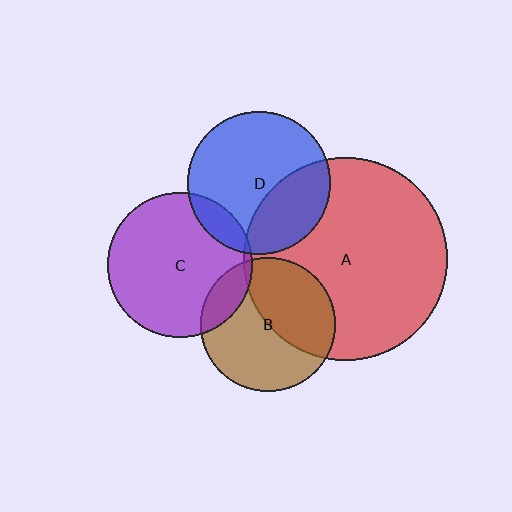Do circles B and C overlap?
Yes.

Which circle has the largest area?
Circle A (red).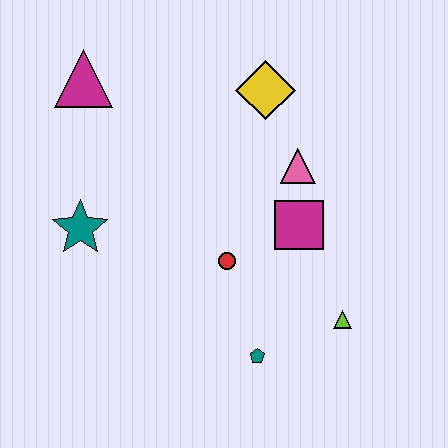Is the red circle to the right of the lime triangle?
No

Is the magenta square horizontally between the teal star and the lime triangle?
Yes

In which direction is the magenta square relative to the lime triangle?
The magenta square is above the lime triangle.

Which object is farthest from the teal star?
The lime triangle is farthest from the teal star.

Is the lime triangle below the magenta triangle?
Yes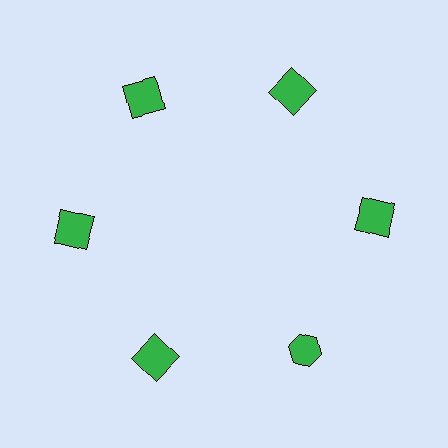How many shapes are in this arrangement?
There are 6 shapes arranged in a ring pattern.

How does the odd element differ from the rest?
It has a different shape: hexagon instead of square.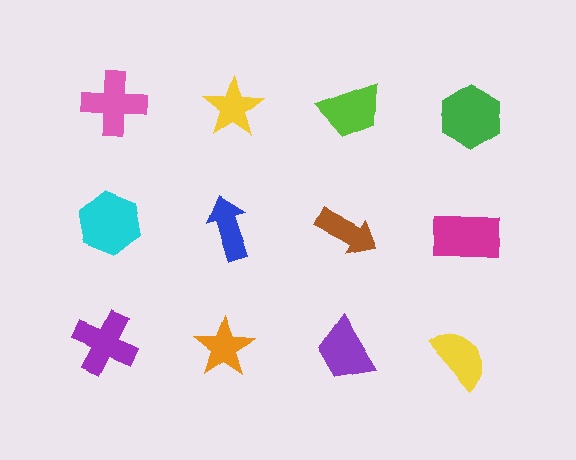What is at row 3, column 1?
A purple cross.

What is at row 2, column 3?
A brown arrow.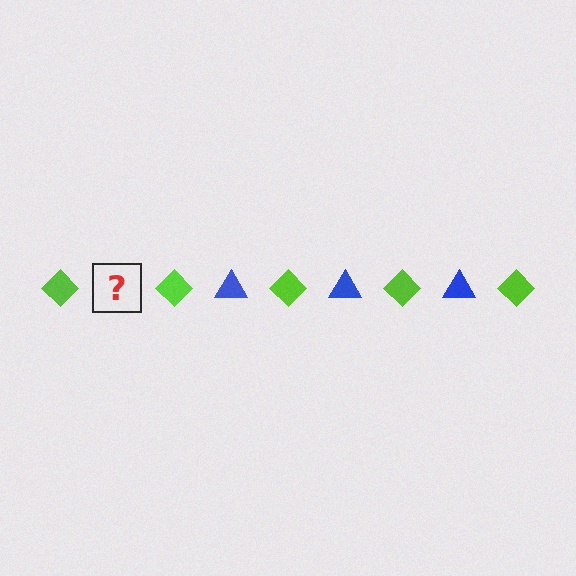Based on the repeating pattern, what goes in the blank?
The blank should be a blue triangle.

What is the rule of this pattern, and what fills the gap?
The rule is that the pattern alternates between lime diamond and blue triangle. The gap should be filled with a blue triangle.